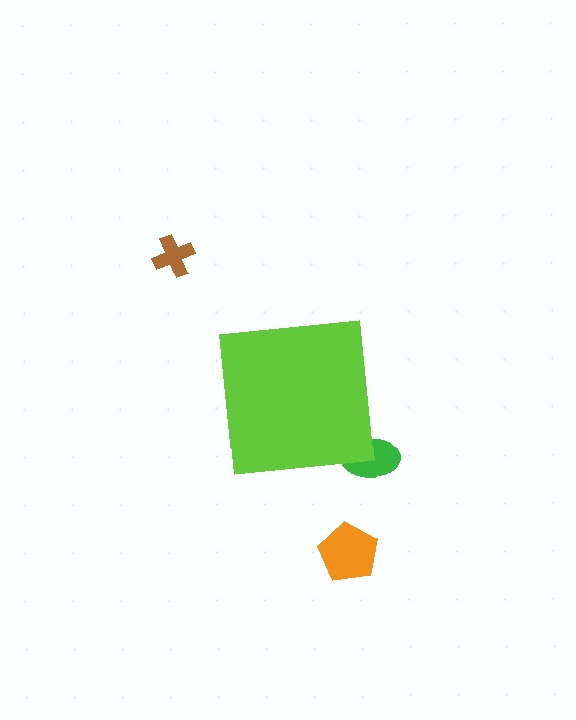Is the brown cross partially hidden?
No, the brown cross is fully visible.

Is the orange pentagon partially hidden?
No, the orange pentagon is fully visible.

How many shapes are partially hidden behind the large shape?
1 shape is partially hidden.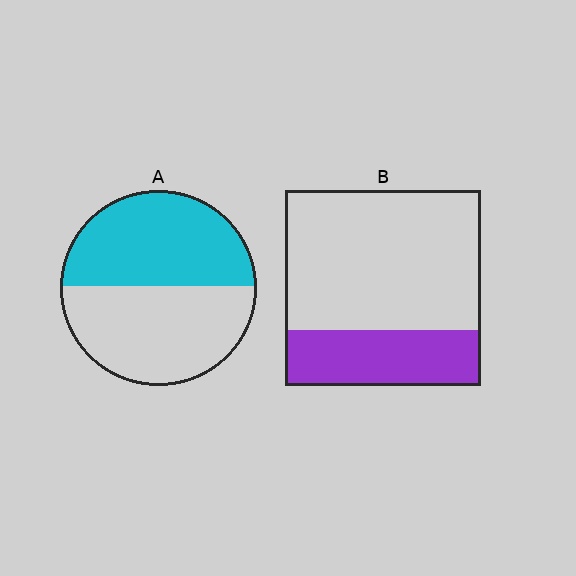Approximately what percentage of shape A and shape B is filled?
A is approximately 50% and B is approximately 30%.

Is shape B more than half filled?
No.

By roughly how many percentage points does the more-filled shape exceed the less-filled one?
By roughly 20 percentage points (A over B).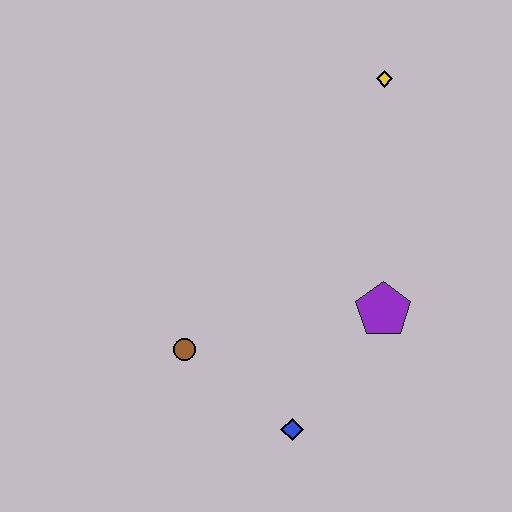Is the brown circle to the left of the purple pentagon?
Yes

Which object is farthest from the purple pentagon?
The yellow diamond is farthest from the purple pentagon.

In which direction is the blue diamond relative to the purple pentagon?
The blue diamond is below the purple pentagon.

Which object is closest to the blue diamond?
The brown circle is closest to the blue diamond.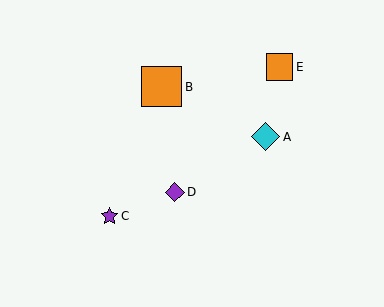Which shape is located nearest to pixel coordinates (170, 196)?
The purple diamond (labeled D) at (175, 192) is nearest to that location.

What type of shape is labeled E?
Shape E is an orange square.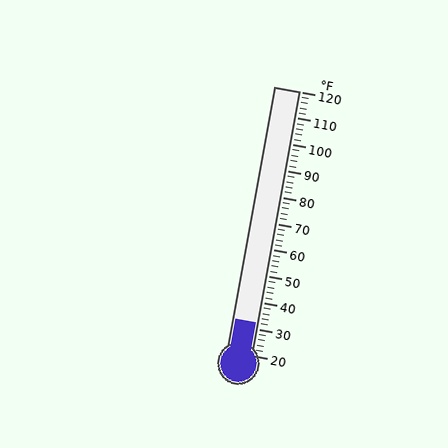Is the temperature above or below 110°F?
The temperature is below 110°F.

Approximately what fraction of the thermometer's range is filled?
The thermometer is filled to approximately 10% of its range.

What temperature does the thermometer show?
The thermometer shows approximately 32°F.